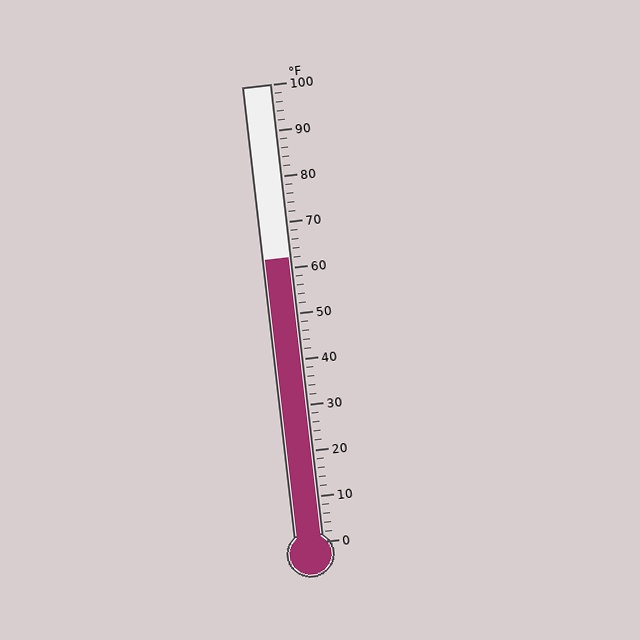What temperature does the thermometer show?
The thermometer shows approximately 62°F.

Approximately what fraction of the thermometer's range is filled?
The thermometer is filled to approximately 60% of its range.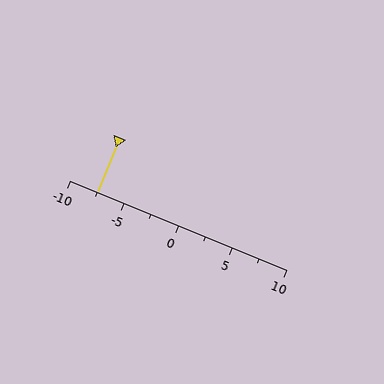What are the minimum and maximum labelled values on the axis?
The axis runs from -10 to 10.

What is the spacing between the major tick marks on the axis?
The major ticks are spaced 5 apart.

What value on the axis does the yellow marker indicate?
The marker indicates approximately -7.5.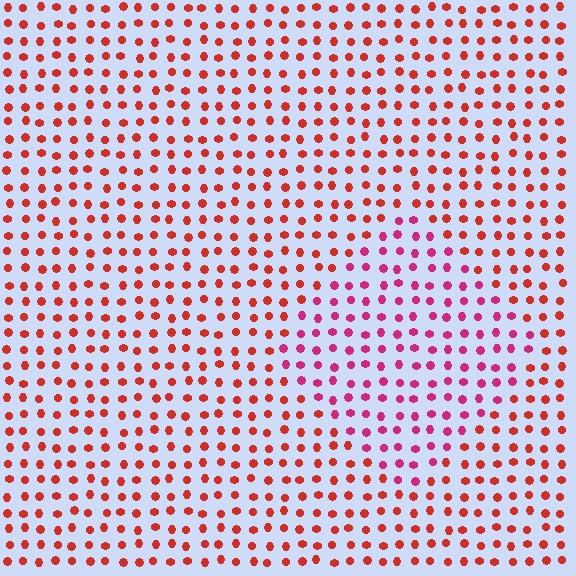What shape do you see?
I see a diamond.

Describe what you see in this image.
The image is filled with small red elements in a uniform arrangement. A diamond-shaped region is visible where the elements are tinted to a slightly different hue, forming a subtle color boundary.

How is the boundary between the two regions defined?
The boundary is defined purely by a slight shift in hue (about 32 degrees). Spacing, size, and orientation are identical on both sides.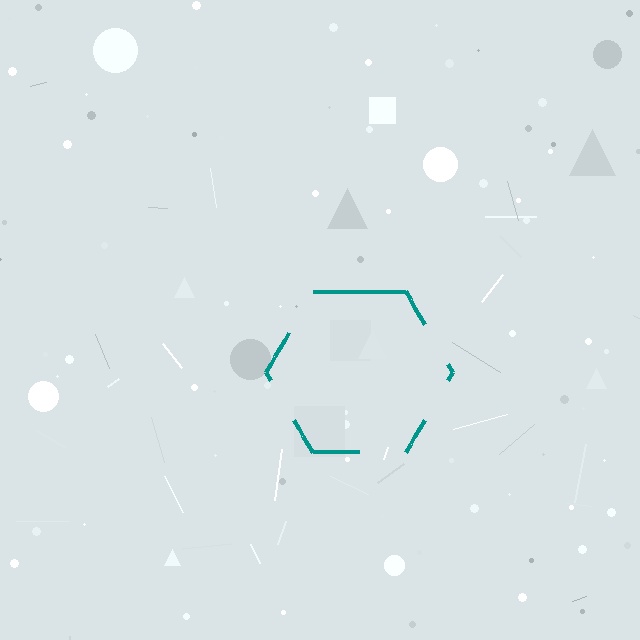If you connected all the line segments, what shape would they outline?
They would outline a hexagon.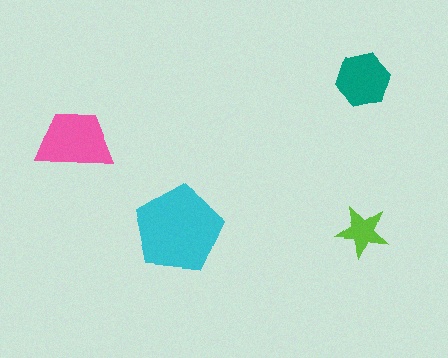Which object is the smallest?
The lime star.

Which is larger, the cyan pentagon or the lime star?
The cyan pentagon.